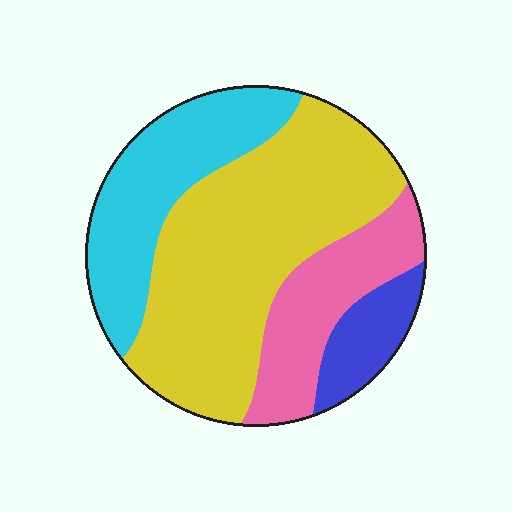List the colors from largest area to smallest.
From largest to smallest: yellow, cyan, pink, blue.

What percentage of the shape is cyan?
Cyan takes up about one quarter (1/4) of the shape.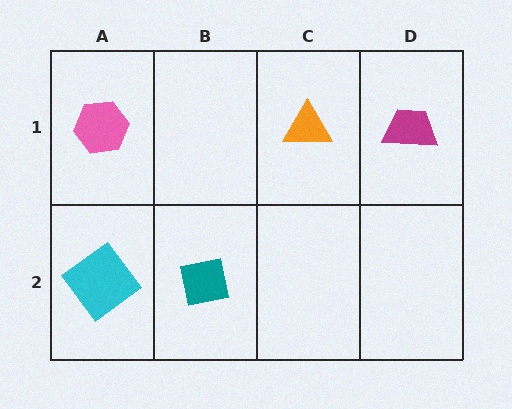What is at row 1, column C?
An orange triangle.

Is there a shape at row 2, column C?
No, that cell is empty.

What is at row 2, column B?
A teal square.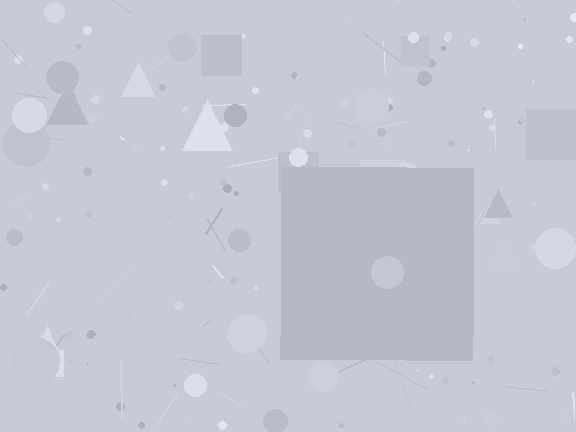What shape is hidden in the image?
A square is hidden in the image.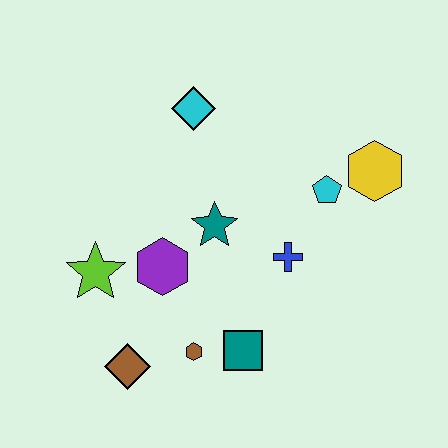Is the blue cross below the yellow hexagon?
Yes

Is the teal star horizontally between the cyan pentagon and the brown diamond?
Yes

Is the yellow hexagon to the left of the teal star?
No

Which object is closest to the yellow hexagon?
The cyan pentagon is closest to the yellow hexagon.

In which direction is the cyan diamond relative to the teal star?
The cyan diamond is above the teal star.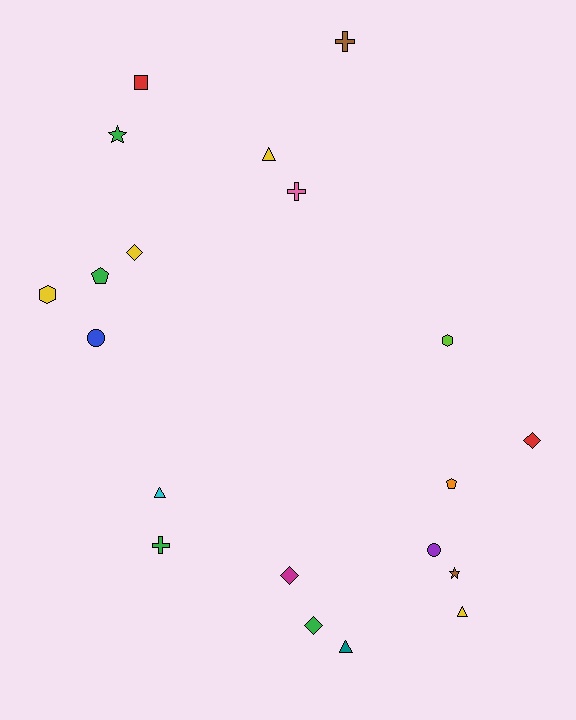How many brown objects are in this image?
There are 2 brown objects.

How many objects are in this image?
There are 20 objects.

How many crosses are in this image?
There are 3 crosses.